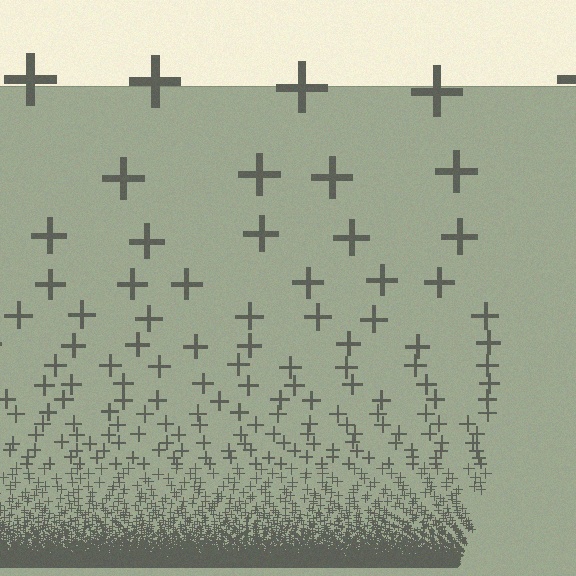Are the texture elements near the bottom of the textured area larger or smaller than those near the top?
Smaller. The gradient is inverted — elements near the bottom are smaller and denser.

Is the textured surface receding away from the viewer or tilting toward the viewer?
The surface appears to tilt toward the viewer. Texture elements get larger and sparser toward the top.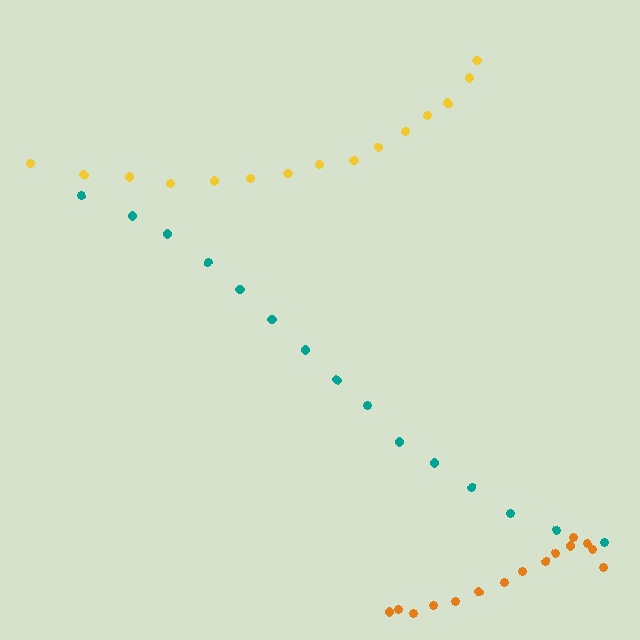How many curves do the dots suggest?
There are 3 distinct paths.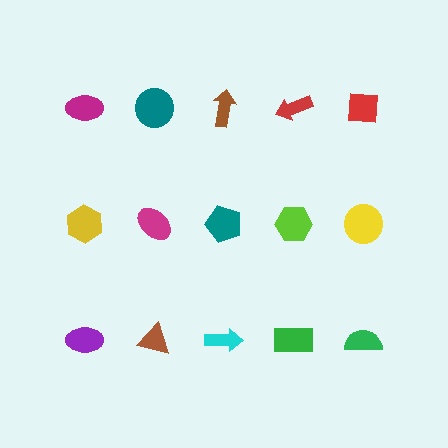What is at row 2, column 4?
A lime hexagon.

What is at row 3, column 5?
A green semicircle.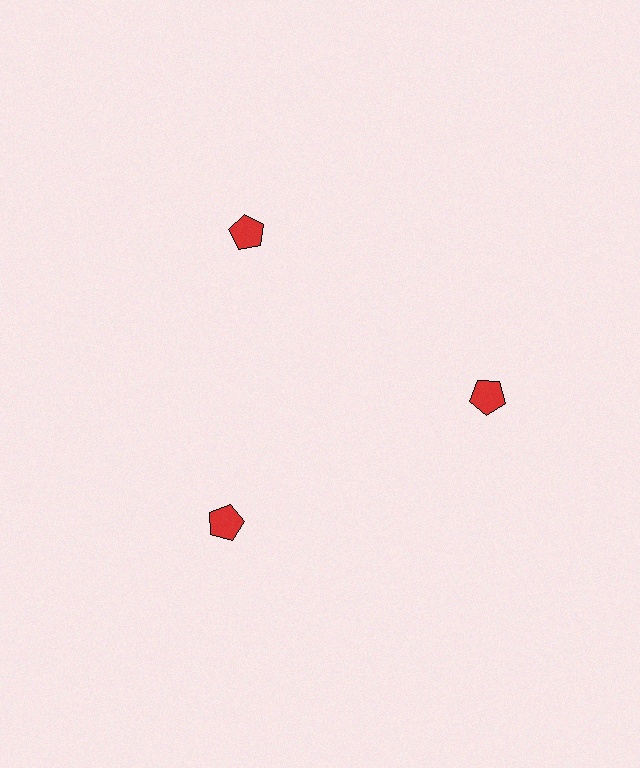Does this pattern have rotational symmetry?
Yes, this pattern has 3-fold rotational symmetry. It looks the same after rotating 120 degrees around the center.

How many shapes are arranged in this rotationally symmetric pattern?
There are 3 shapes, arranged in 3 groups of 1.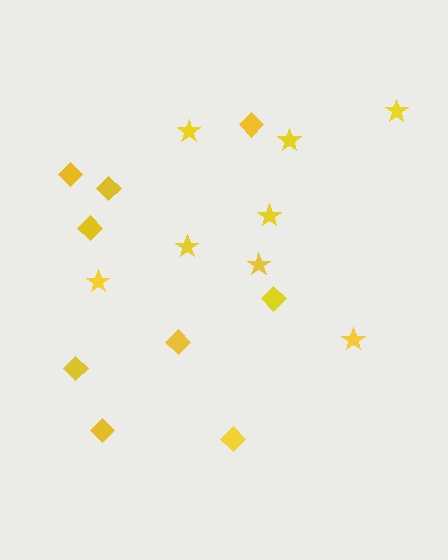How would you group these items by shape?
There are 2 groups: one group of stars (8) and one group of diamonds (9).